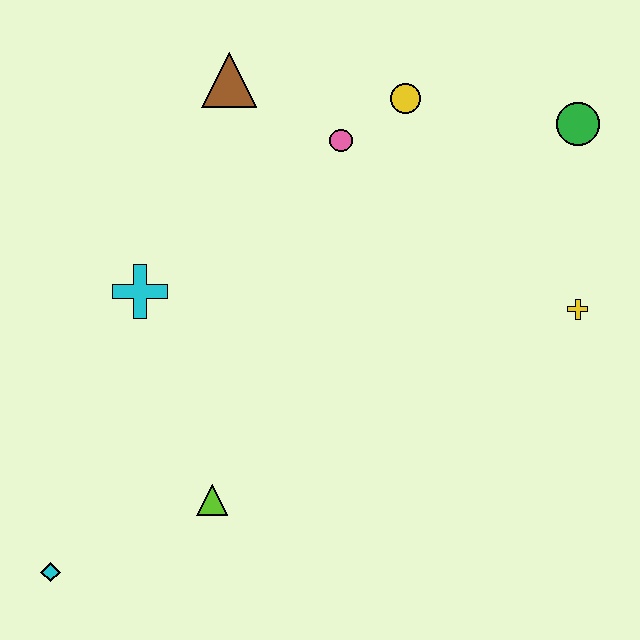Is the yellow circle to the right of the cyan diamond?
Yes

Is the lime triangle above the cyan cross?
No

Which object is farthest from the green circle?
The cyan diamond is farthest from the green circle.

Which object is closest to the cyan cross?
The lime triangle is closest to the cyan cross.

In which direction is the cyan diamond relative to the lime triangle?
The cyan diamond is to the left of the lime triangle.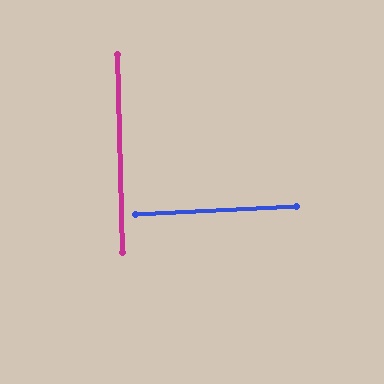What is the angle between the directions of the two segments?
Approximately 89 degrees.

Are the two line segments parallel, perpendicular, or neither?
Perpendicular — they meet at approximately 89°.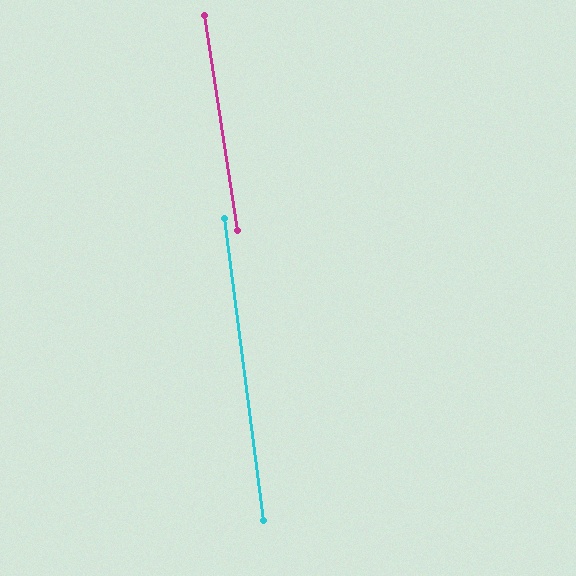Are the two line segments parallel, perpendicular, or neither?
Parallel — their directions differ by only 1.6°.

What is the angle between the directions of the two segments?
Approximately 2 degrees.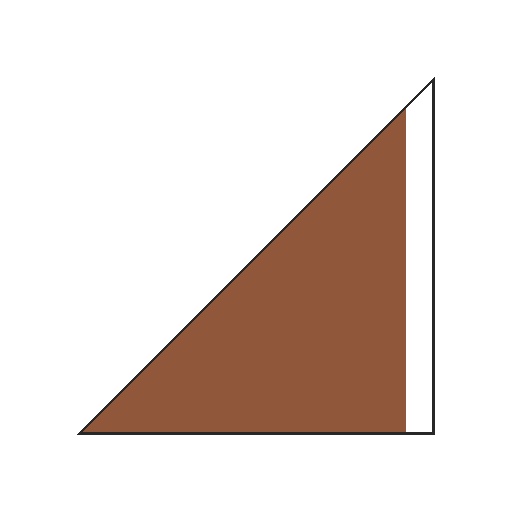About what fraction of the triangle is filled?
About five sixths (5/6).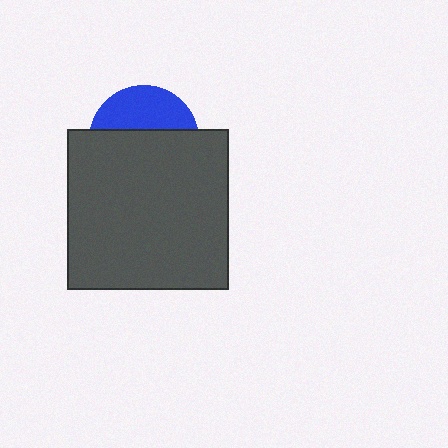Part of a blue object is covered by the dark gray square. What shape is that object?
It is a circle.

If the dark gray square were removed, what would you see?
You would see the complete blue circle.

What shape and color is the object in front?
The object in front is a dark gray square.